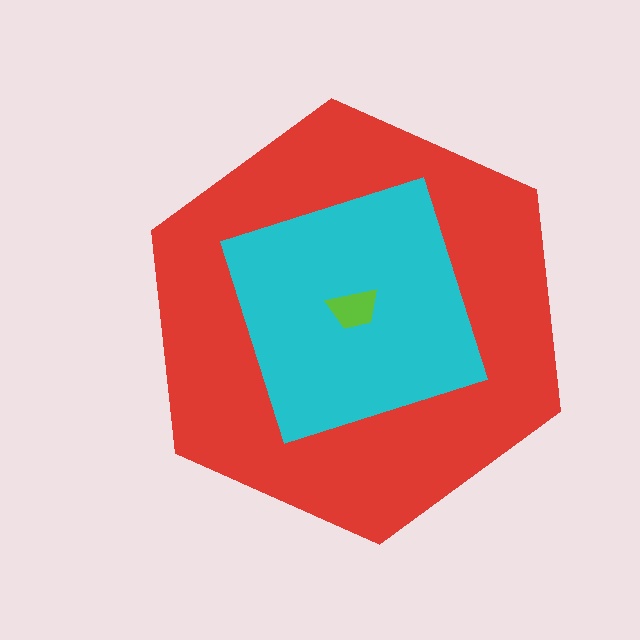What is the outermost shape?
The red hexagon.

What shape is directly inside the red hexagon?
The cyan square.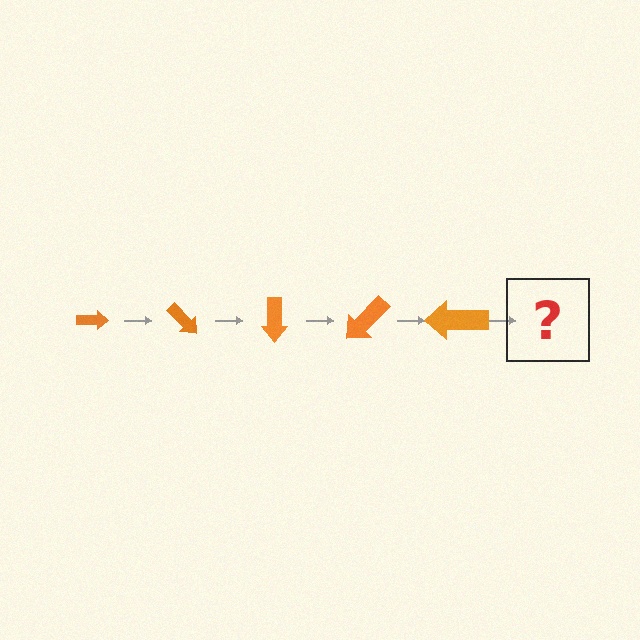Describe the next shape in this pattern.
It should be an arrow, larger than the previous one and rotated 225 degrees from the start.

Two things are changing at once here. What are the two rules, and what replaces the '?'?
The two rules are that the arrow grows larger each step and it rotates 45 degrees each step. The '?' should be an arrow, larger than the previous one and rotated 225 degrees from the start.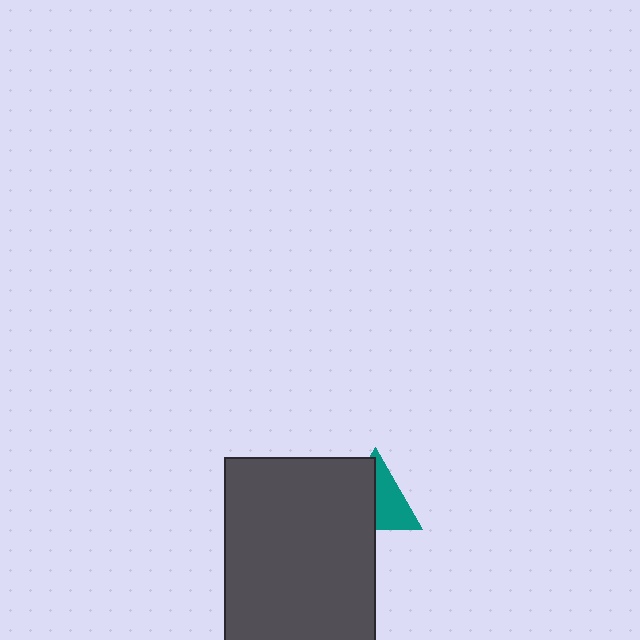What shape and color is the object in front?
The object in front is a dark gray rectangle.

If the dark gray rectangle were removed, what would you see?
You would see the complete teal triangle.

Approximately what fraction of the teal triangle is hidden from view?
Roughly 50% of the teal triangle is hidden behind the dark gray rectangle.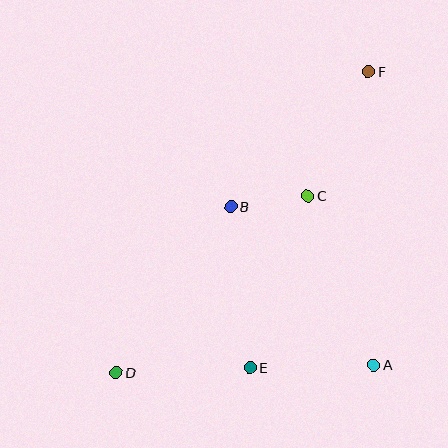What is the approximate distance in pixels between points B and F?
The distance between B and F is approximately 193 pixels.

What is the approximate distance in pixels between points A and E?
The distance between A and E is approximately 123 pixels.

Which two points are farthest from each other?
Points D and F are farthest from each other.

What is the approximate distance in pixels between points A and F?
The distance between A and F is approximately 293 pixels.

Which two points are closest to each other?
Points B and C are closest to each other.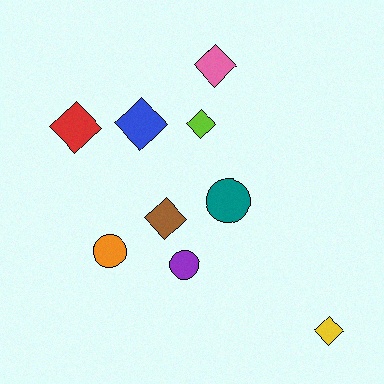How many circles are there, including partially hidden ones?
There are 3 circles.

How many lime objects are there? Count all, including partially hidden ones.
There is 1 lime object.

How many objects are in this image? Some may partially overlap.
There are 9 objects.